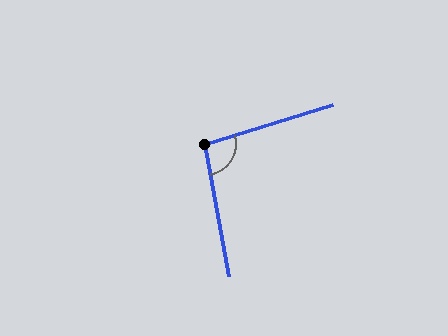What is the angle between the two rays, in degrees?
Approximately 97 degrees.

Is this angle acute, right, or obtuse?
It is obtuse.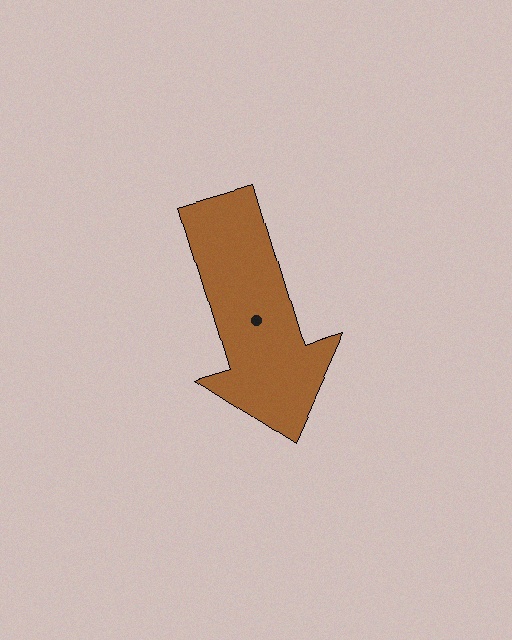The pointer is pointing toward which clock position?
Roughly 5 o'clock.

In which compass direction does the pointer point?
South.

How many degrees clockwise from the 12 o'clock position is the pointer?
Approximately 163 degrees.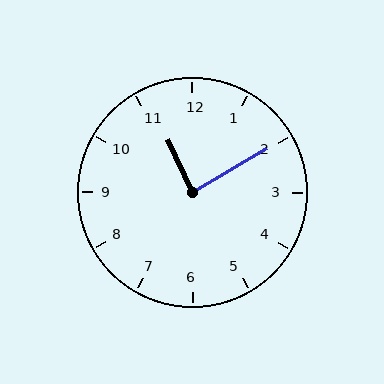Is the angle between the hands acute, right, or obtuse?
It is right.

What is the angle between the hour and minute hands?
Approximately 85 degrees.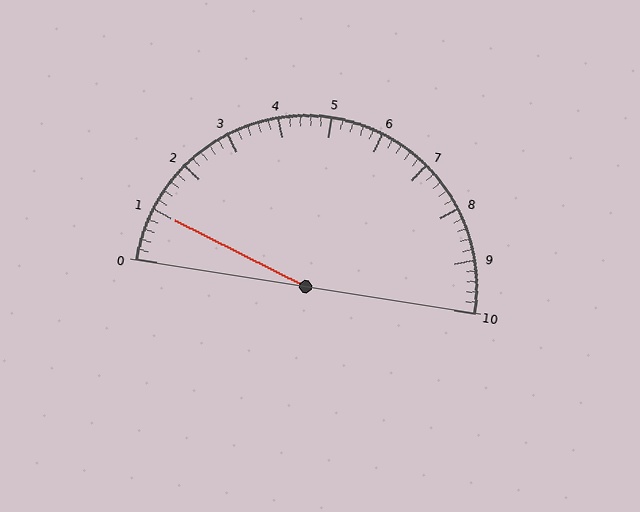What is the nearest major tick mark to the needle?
The nearest major tick mark is 1.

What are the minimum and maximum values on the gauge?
The gauge ranges from 0 to 10.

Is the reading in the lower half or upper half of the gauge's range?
The reading is in the lower half of the range (0 to 10).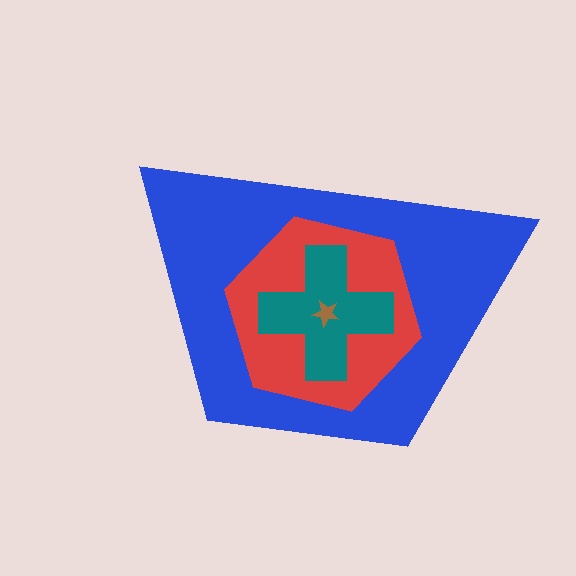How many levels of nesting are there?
4.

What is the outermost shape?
The blue trapezoid.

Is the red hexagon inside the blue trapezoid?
Yes.